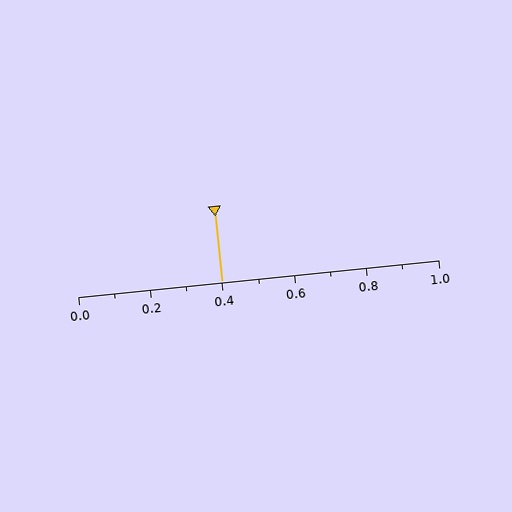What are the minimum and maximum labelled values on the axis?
The axis runs from 0.0 to 1.0.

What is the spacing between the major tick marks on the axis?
The major ticks are spaced 0.2 apart.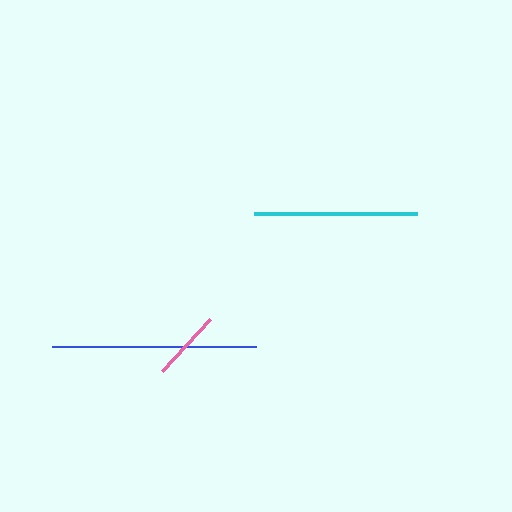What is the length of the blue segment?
The blue segment is approximately 204 pixels long.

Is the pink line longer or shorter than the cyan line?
The cyan line is longer than the pink line.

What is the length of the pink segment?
The pink segment is approximately 71 pixels long.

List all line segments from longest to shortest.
From longest to shortest: blue, cyan, pink.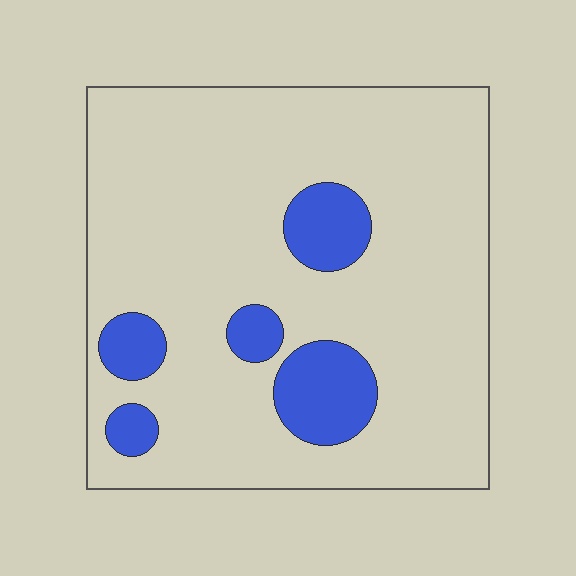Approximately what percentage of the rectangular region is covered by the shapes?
Approximately 15%.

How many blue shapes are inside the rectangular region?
5.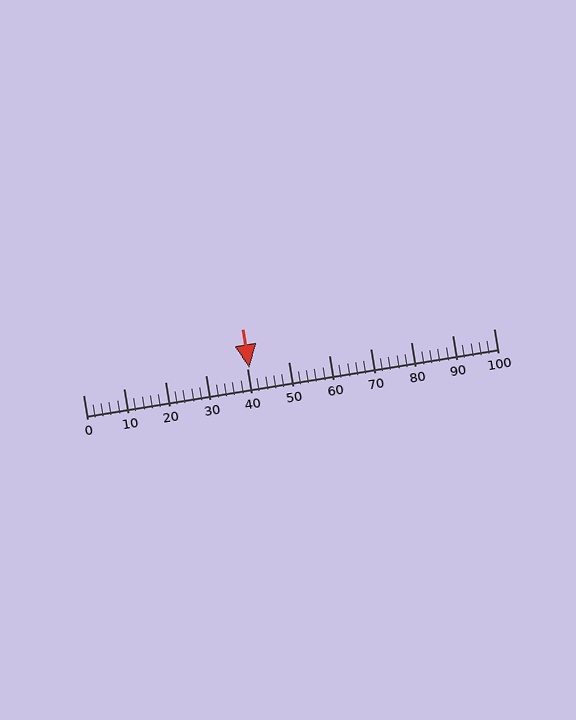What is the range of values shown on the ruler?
The ruler shows values from 0 to 100.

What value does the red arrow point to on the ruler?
The red arrow points to approximately 40.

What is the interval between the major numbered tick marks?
The major tick marks are spaced 10 units apart.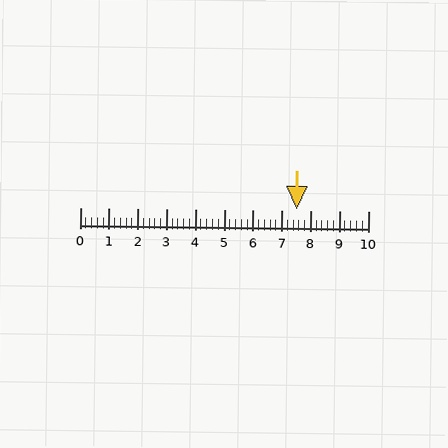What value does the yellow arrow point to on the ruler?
The yellow arrow points to approximately 7.5.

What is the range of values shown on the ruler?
The ruler shows values from 0 to 10.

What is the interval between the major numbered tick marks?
The major tick marks are spaced 1 units apart.